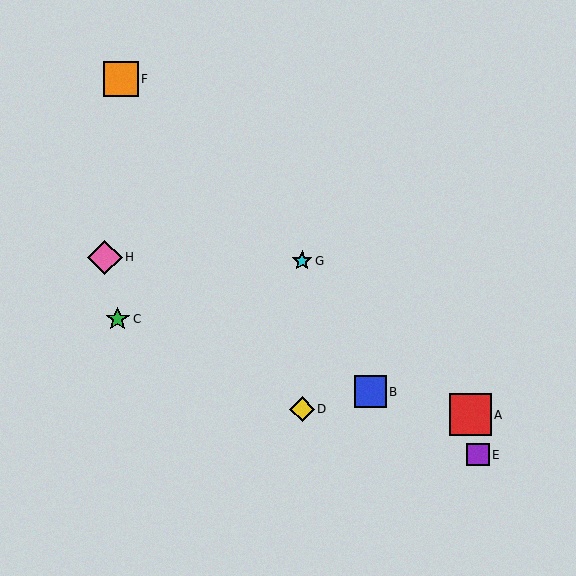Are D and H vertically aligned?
No, D is at x≈302 and H is at x≈105.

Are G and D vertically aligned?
Yes, both are at x≈302.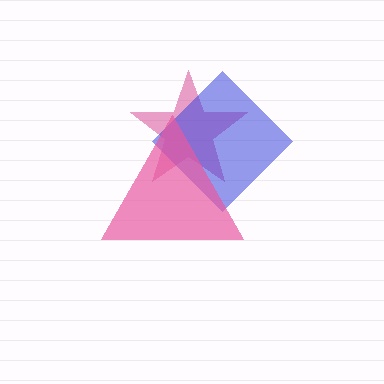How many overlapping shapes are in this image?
There are 3 overlapping shapes in the image.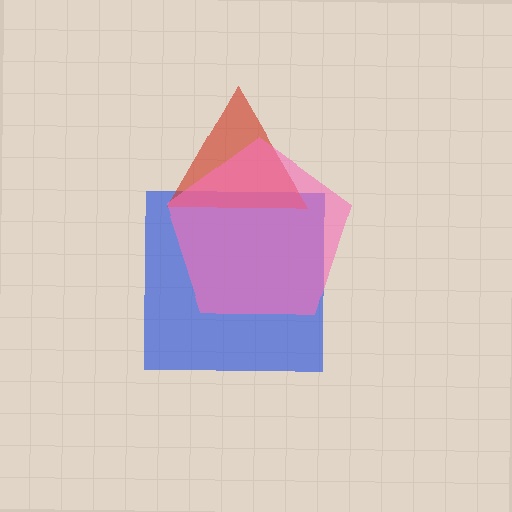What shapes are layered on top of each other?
The layered shapes are: a blue square, a red triangle, a pink pentagon.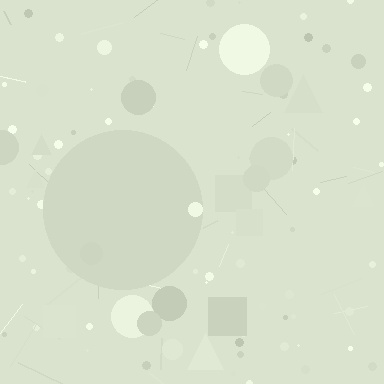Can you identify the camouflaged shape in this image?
The camouflaged shape is a circle.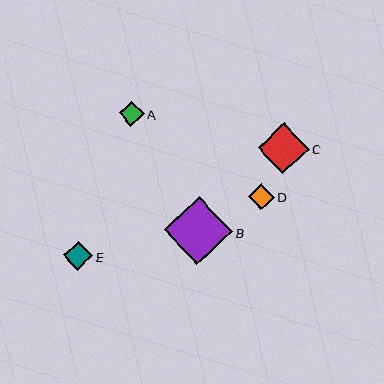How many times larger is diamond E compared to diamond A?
Diamond E is approximately 1.2 times the size of diamond A.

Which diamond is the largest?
Diamond B is the largest with a size of approximately 68 pixels.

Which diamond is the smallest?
Diamond A is the smallest with a size of approximately 25 pixels.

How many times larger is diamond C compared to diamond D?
Diamond C is approximately 2.0 times the size of diamond D.